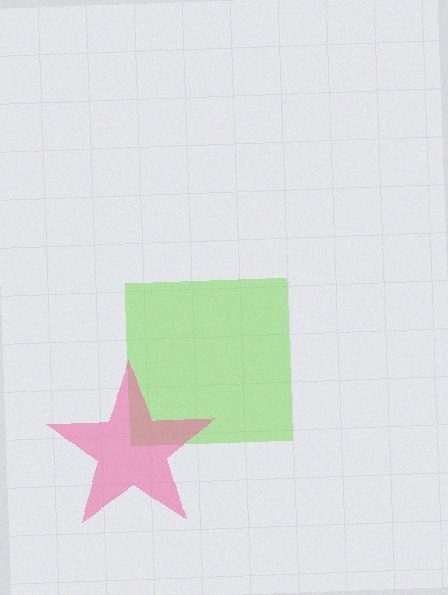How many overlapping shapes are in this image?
There are 2 overlapping shapes in the image.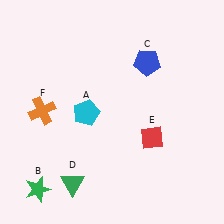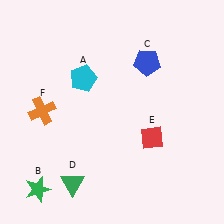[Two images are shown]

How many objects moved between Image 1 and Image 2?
1 object moved between the two images.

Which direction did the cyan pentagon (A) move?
The cyan pentagon (A) moved up.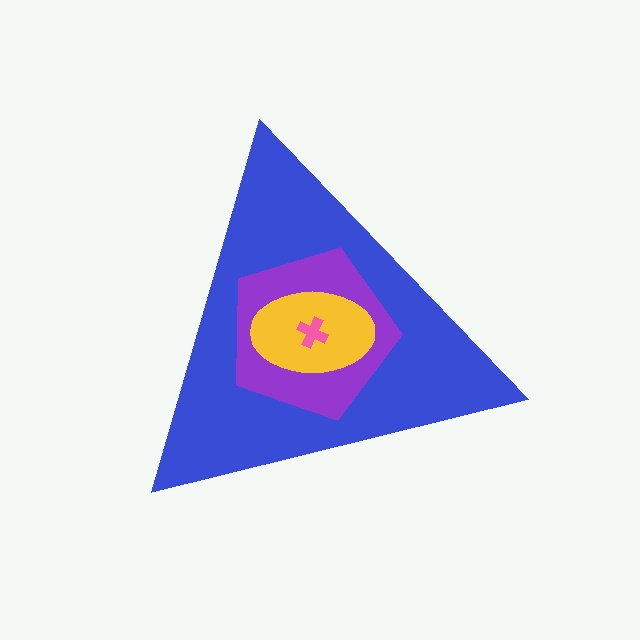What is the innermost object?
The pink cross.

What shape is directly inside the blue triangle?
The purple pentagon.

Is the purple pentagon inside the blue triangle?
Yes.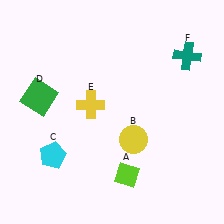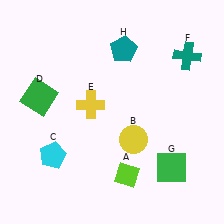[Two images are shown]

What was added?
A green square (G), a teal pentagon (H) were added in Image 2.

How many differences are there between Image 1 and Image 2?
There are 2 differences between the two images.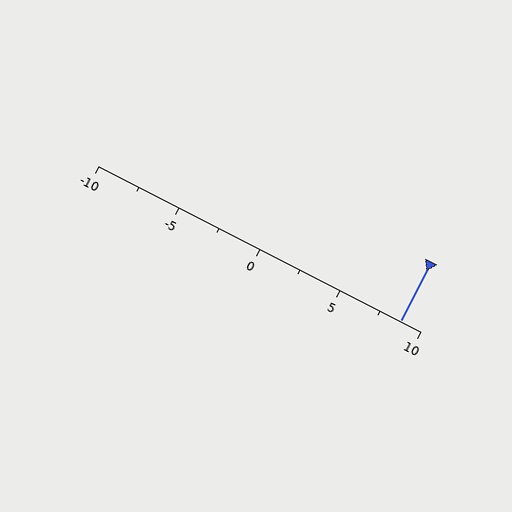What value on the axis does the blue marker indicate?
The marker indicates approximately 8.8.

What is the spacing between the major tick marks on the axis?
The major ticks are spaced 5 apart.